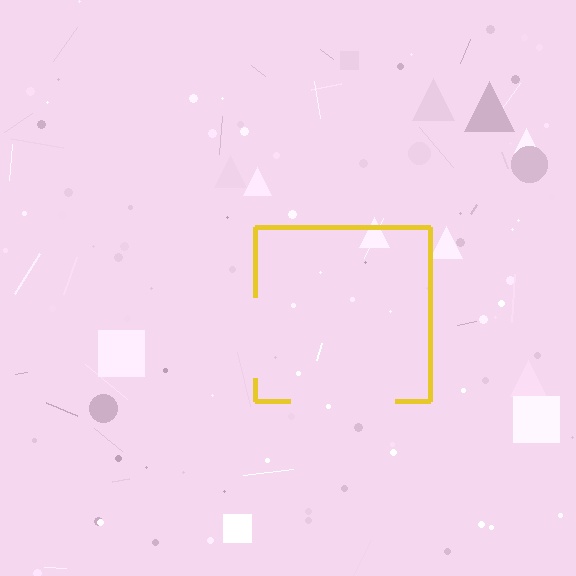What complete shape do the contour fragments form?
The contour fragments form a square.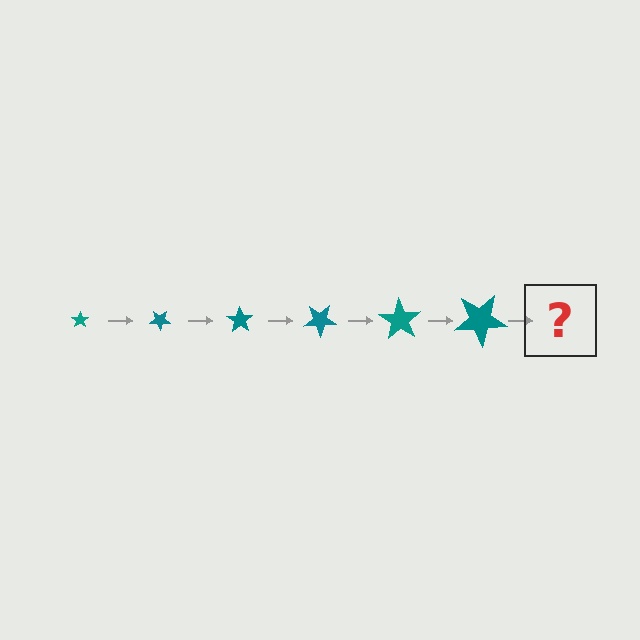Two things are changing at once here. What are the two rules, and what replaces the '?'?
The two rules are that the star grows larger each step and it rotates 35 degrees each step. The '?' should be a star, larger than the previous one and rotated 210 degrees from the start.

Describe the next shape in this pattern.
It should be a star, larger than the previous one and rotated 210 degrees from the start.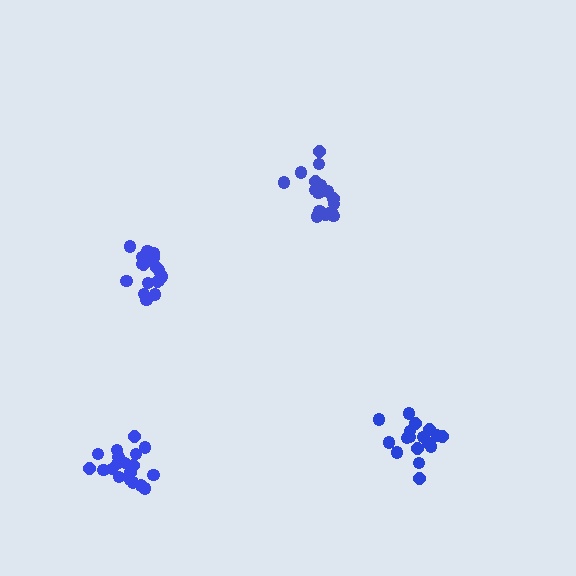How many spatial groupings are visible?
There are 4 spatial groupings.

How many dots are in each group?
Group 1: 17 dots, Group 2: 20 dots, Group 3: 17 dots, Group 4: 19 dots (73 total).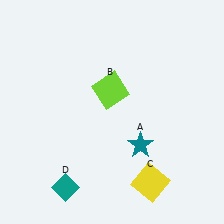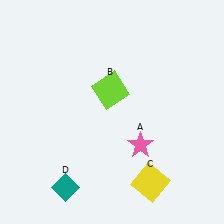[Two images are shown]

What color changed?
The star (A) changed from teal in Image 1 to pink in Image 2.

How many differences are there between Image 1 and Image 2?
There is 1 difference between the two images.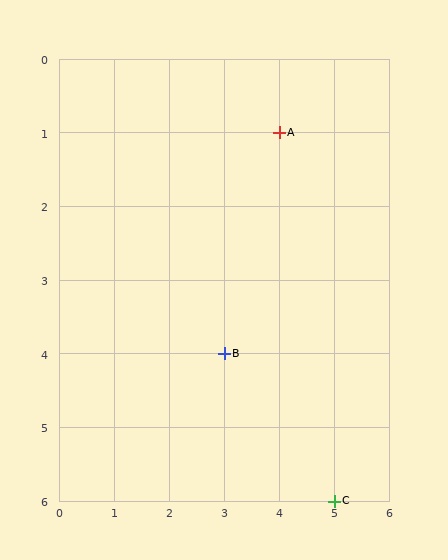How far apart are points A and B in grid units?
Points A and B are 1 column and 3 rows apart (about 3.2 grid units diagonally).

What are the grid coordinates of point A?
Point A is at grid coordinates (4, 1).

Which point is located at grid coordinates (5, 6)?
Point C is at (5, 6).